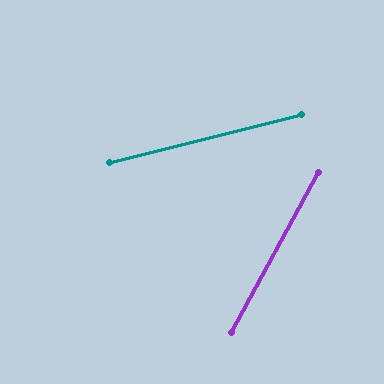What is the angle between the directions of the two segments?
Approximately 48 degrees.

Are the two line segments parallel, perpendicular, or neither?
Neither parallel nor perpendicular — they differ by about 48°.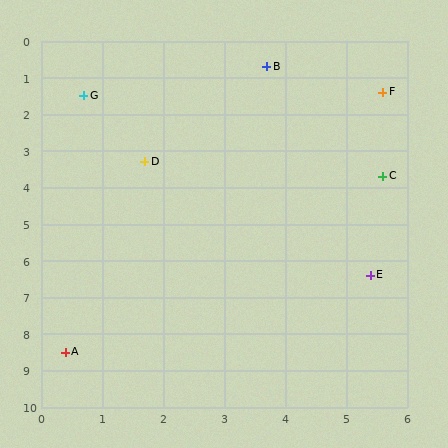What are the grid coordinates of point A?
Point A is at approximately (0.4, 8.5).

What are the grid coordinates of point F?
Point F is at approximately (5.6, 1.4).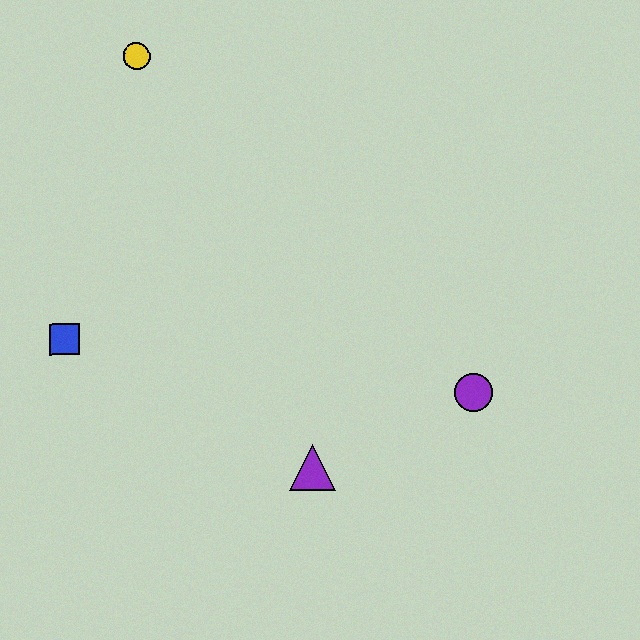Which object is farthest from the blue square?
The purple circle is farthest from the blue square.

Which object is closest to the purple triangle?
The purple circle is closest to the purple triangle.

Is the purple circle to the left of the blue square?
No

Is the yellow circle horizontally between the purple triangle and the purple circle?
No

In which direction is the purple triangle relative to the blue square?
The purple triangle is to the right of the blue square.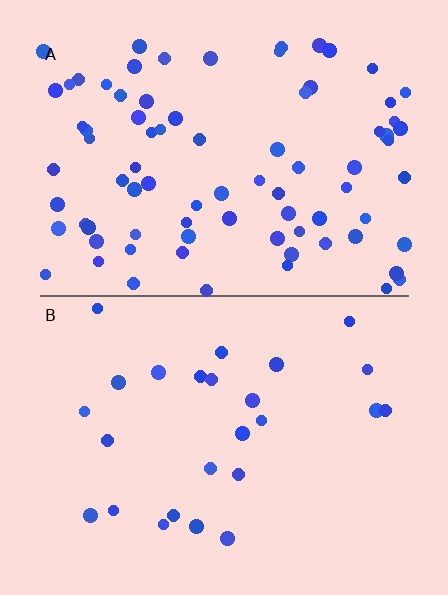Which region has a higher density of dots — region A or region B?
A (the top).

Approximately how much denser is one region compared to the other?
Approximately 3.2× — region A over region B.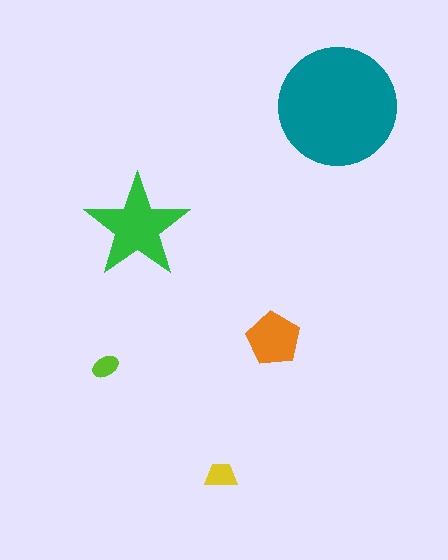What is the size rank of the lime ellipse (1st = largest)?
5th.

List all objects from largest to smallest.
The teal circle, the green star, the orange pentagon, the yellow trapezoid, the lime ellipse.